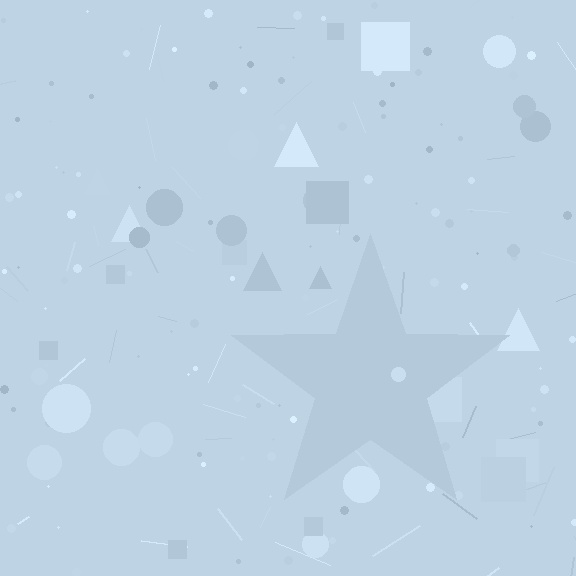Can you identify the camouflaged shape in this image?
The camouflaged shape is a star.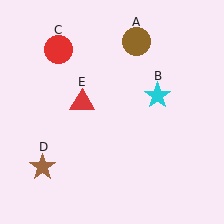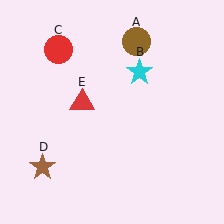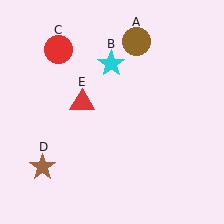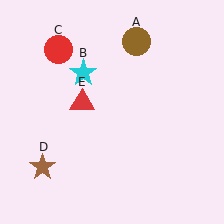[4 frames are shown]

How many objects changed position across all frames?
1 object changed position: cyan star (object B).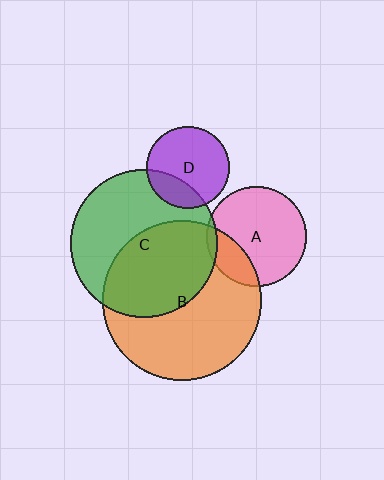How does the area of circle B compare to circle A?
Approximately 2.6 times.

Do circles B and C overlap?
Yes.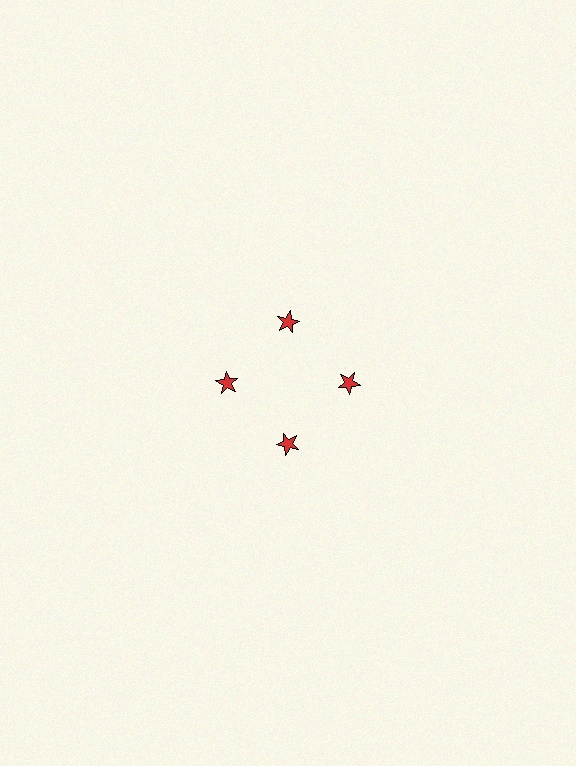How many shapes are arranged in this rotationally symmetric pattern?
There are 4 shapes, arranged in 4 groups of 1.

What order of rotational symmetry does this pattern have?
This pattern has 4-fold rotational symmetry.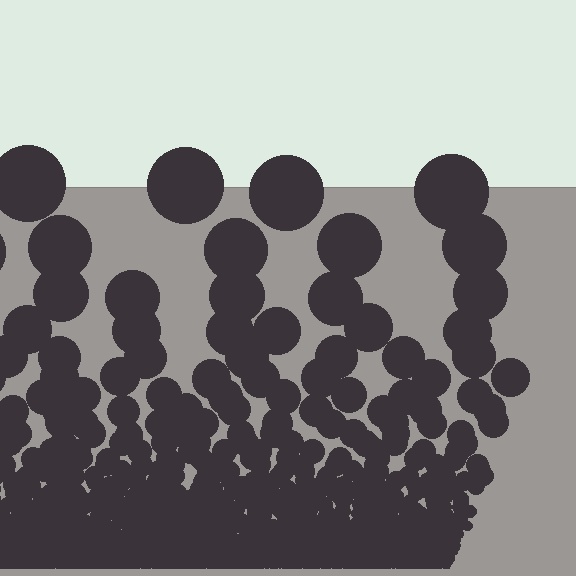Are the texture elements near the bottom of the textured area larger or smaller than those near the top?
Smaller. The gradient is inverted — elements near the bottom are smaller and denser.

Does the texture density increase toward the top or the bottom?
Density increases toward the bottom.